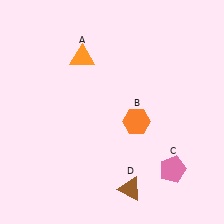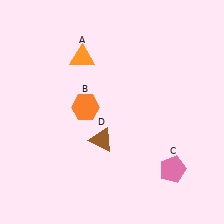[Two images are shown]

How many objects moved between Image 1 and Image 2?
2 objects moved between the two images.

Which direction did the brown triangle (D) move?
The brown triangle (D) moved up.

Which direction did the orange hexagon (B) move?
The orange hexagon (B) moved left.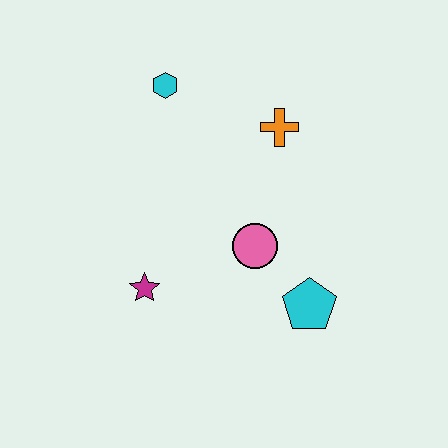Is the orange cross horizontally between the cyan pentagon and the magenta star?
Yes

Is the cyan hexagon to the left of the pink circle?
Yes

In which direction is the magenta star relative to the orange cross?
The magenta star is below the orange cross.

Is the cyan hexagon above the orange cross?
Yes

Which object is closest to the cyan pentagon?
The pink circle is closest to the cyan pentagon.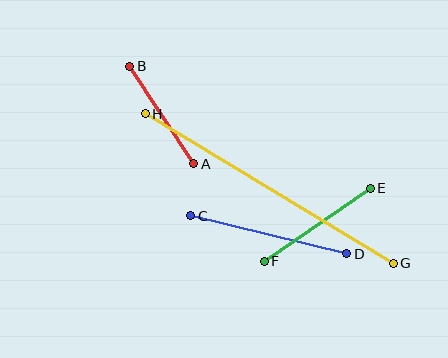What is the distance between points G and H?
The distance is approximately 290 pixels.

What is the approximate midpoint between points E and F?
The midpoint is at approximately (317, 225) pixels.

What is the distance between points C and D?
The distance is approximately 161 pixels.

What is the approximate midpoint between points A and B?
The midpoint is at approximately (162, 115) pixels.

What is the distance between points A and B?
The distance is approximately 117 pixels.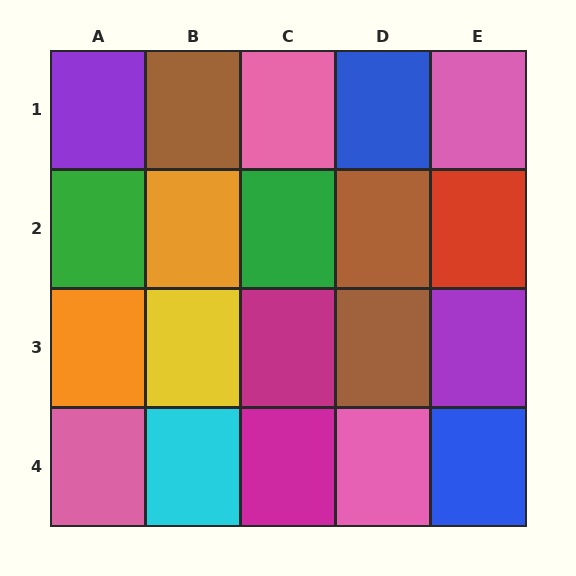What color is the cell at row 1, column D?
Blue.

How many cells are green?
2 cells are green.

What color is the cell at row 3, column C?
Magenta.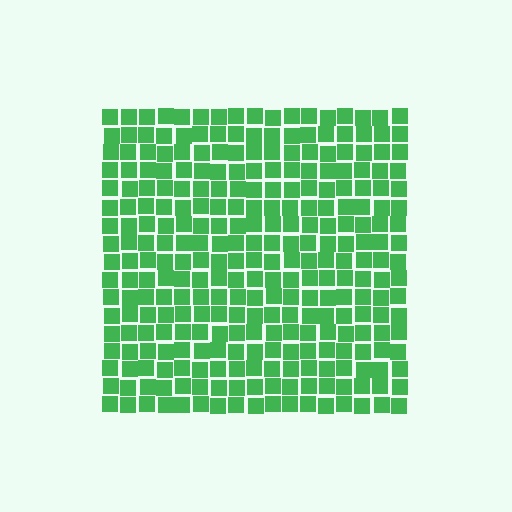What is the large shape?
The large shape is a square.